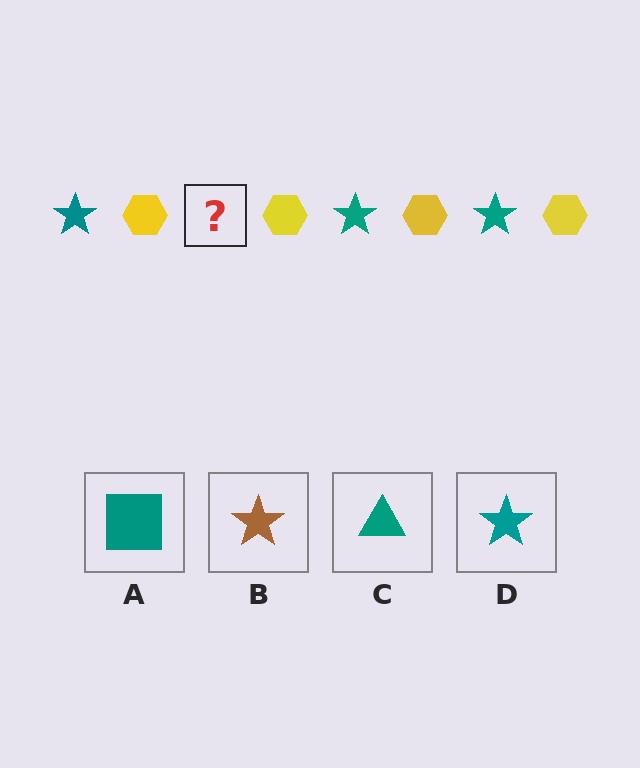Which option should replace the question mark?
Option D.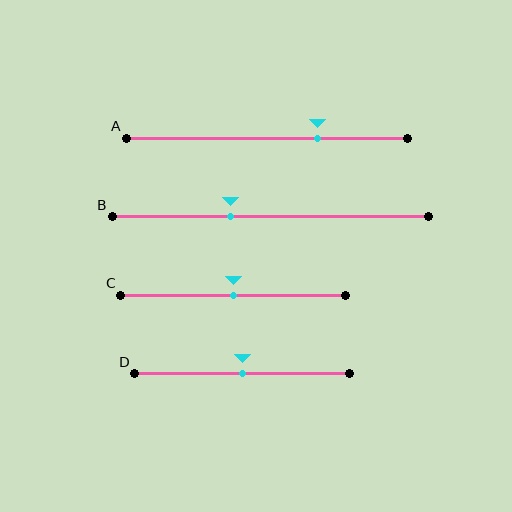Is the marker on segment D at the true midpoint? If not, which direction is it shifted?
Yes, the marker on segment D is at the true midpoint.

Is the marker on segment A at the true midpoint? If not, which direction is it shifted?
No, the marker on segment A is shifted to the right by about 18% of the segment length.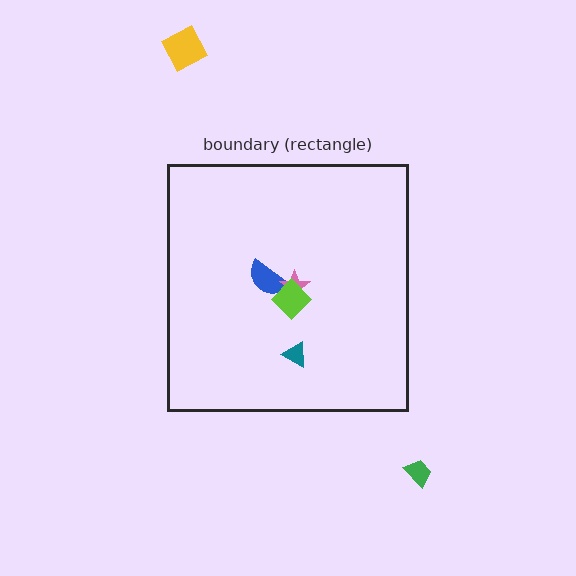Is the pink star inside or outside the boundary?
Inside.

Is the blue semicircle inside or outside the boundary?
Inside.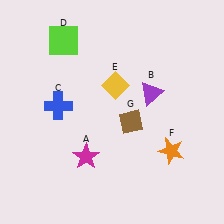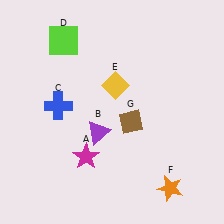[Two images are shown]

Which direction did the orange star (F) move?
The orange star (F) moved down.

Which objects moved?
The objects that moved are: the purple triangle (B), the orange star (F).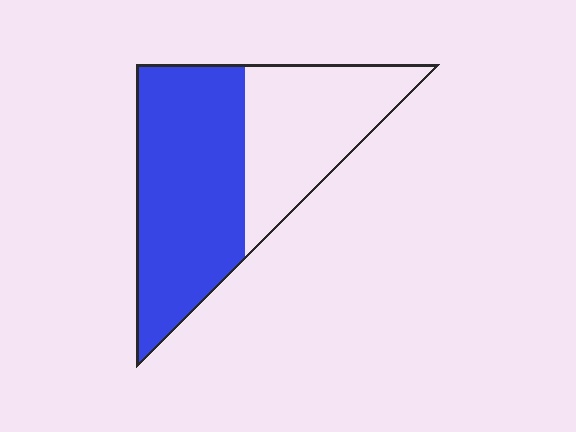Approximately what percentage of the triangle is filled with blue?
Approximately 60%.